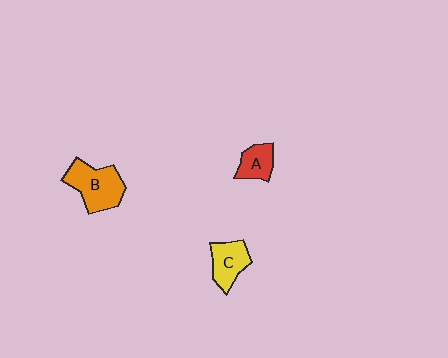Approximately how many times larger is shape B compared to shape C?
Approximately 1.5 times.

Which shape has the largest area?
Shape B (orange).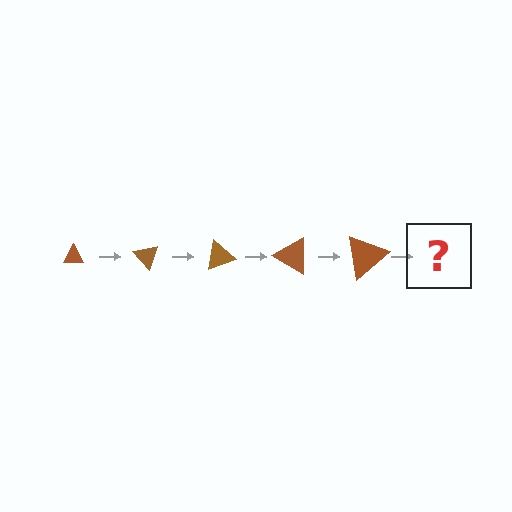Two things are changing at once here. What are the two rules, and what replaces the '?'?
The two rules are that the triangle grows larger each step and it rotates 50 degrees each step. The '?' should be a triangle, larger than the previous one and rotated 250 degrees from the start.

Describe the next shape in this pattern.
It should be a triangle, larger than the previous one and rotated 250 degrees from the start.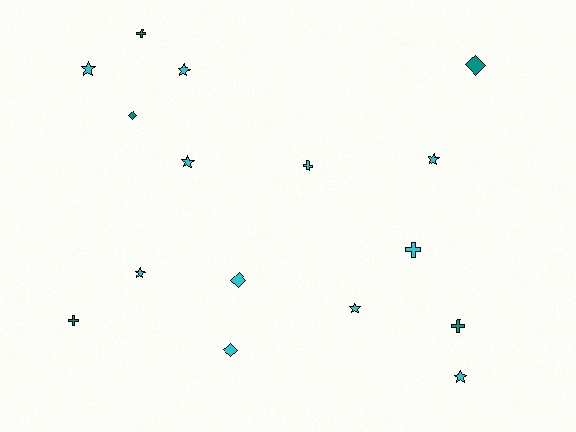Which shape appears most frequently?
Star, with 7 objects.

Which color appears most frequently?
Cyan, with 11 objects.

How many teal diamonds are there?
There are 2 teal diamonds.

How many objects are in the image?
There are 16 objects.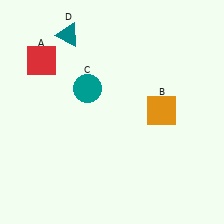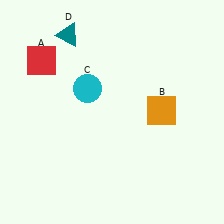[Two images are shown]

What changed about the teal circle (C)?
In Image 1, C is teal. In Image 2, it changed to cyan.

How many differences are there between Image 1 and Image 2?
There is 1 difference between the two images.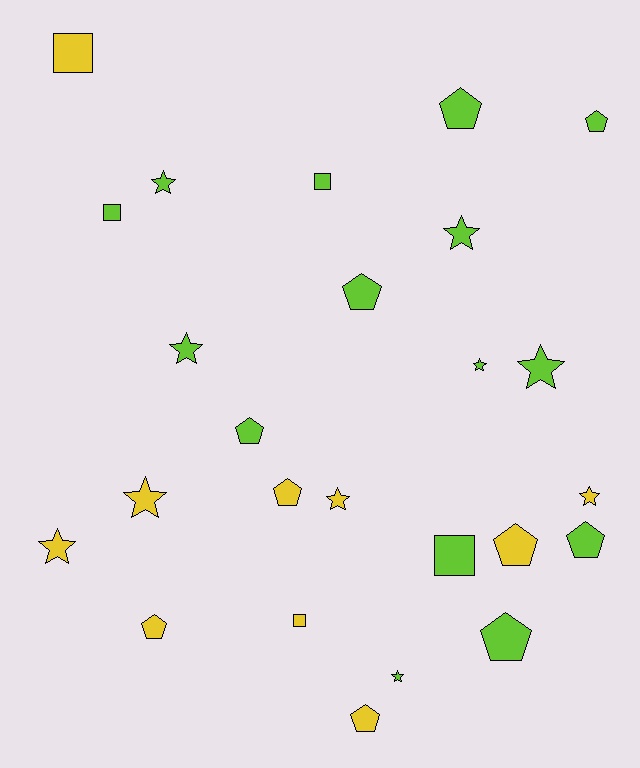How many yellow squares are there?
There are 2 yellow squares.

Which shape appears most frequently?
Star, with 10 objects.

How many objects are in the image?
There are 25 objects.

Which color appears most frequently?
Lime, with 15 objects.